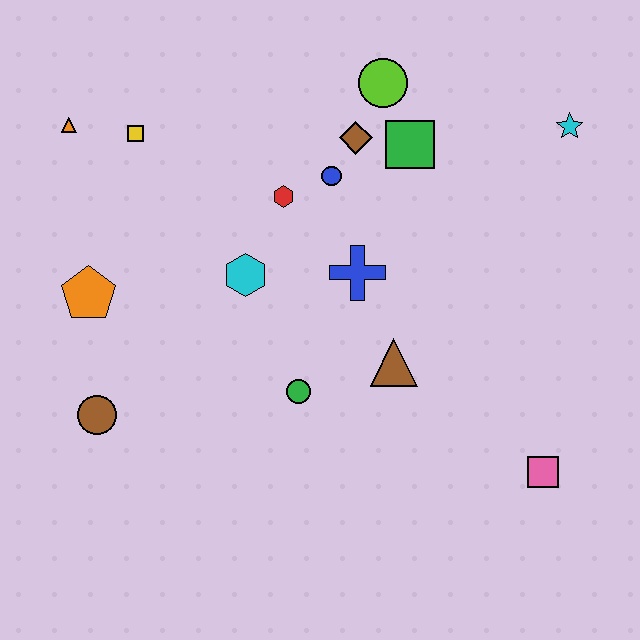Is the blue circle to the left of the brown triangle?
Yes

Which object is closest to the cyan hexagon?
The red hexagon is closest to the cyan hexagon.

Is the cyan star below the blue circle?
No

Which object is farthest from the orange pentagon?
The cyan star is farthest from the orange pentagon.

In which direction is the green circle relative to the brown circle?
The green circle is to the right of the brown circle.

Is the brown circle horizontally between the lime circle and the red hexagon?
No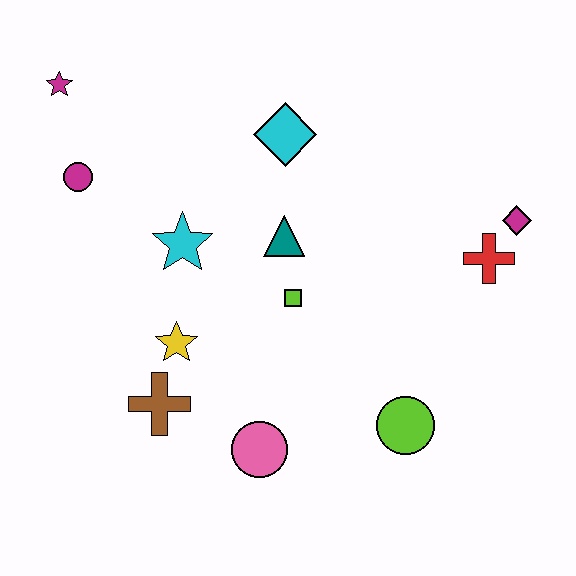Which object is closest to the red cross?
The magenta diamond is closest to the red cross.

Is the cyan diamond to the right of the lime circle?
No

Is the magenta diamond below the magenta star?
Yes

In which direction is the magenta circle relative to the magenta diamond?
The magenta circle is to the left of the magenta diamond.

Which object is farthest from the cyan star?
The magenta diamond is farthest from the cyan star.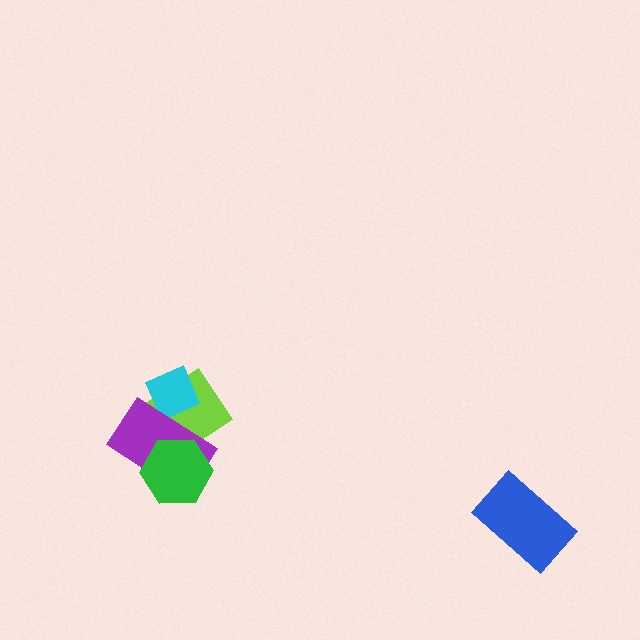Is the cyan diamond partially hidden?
Yes, it is partially covered by another shape.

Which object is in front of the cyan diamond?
The purple rectangle is in front of the cyan diamond.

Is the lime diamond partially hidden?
Yes, it is partially covered by another shape.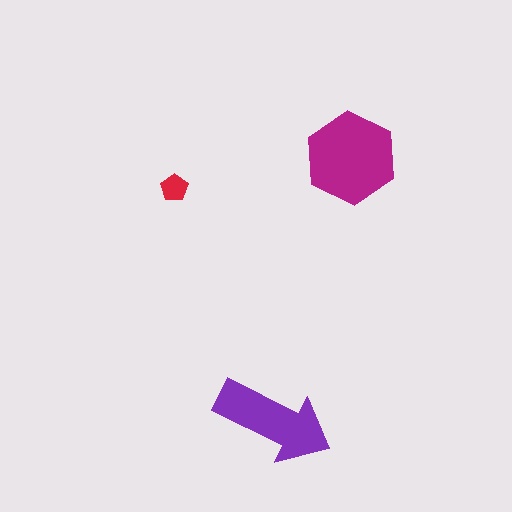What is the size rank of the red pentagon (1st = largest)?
3rd.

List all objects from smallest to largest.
The red pentagon, the purple arrow, the magenta hexagon.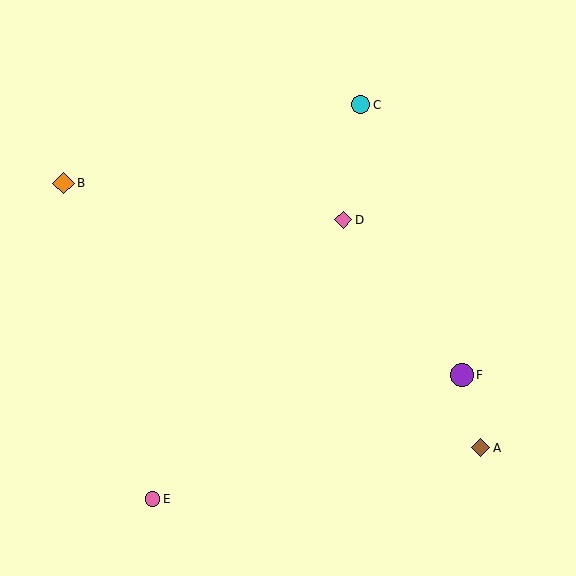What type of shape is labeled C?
Shape C is a cyan circle.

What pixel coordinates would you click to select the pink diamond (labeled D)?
Click at (343, 220) to select the pink diamond D.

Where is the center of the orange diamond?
The center of the orange diamond is at (64, 183).